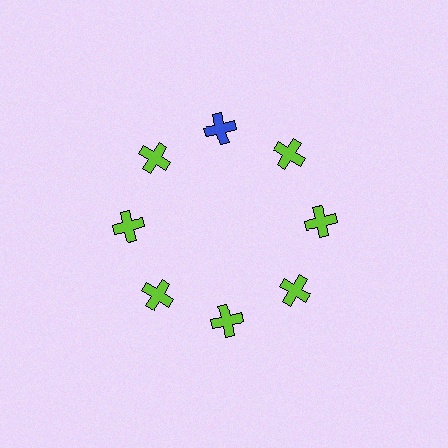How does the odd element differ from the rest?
It has a different color: blue instead of lime.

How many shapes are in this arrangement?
There are 8 shapes arranged in a ring pattern.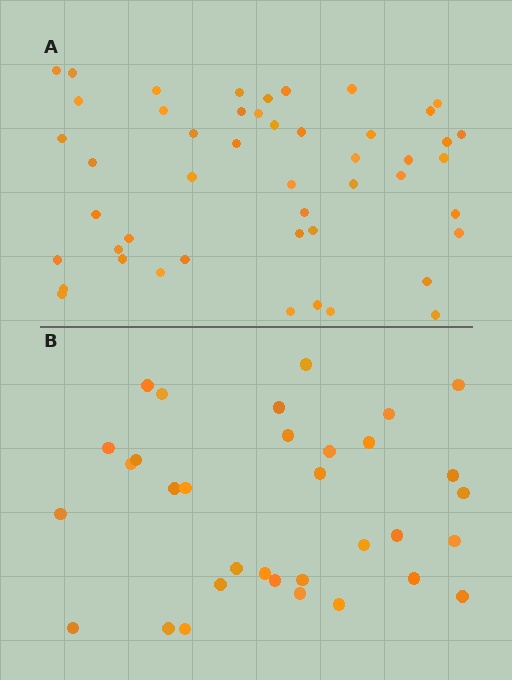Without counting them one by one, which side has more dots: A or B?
Region A (the top region) has more dots.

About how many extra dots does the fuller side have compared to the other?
Region A has approximately 15 more dots than region B.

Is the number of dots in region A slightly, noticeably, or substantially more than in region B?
Region A has substantially more. The ratio is roughly 1.5 to 1.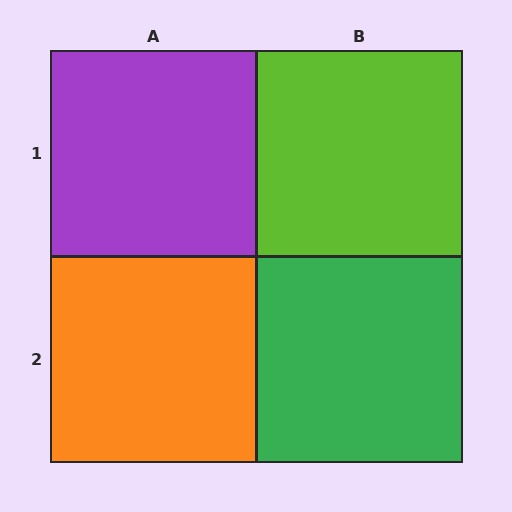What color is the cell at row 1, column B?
Lime.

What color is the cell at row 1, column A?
Purple.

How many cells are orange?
1 cell is orange.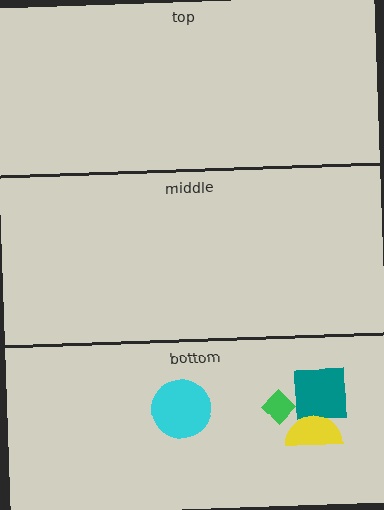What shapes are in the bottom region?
The cyan circle, the teal square, the yellow semicircle, the green diamond.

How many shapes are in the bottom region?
4.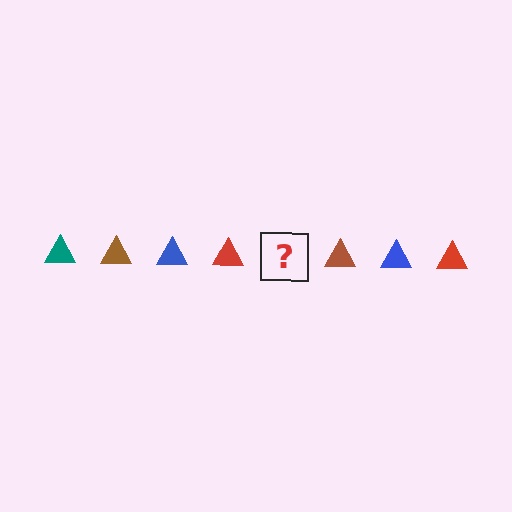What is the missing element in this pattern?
The missing element is a teal triangle.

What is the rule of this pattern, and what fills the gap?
The rule is that the pattern cycles through teal, brown, blue, red triangles. The gap should be filled with a teal triangle.